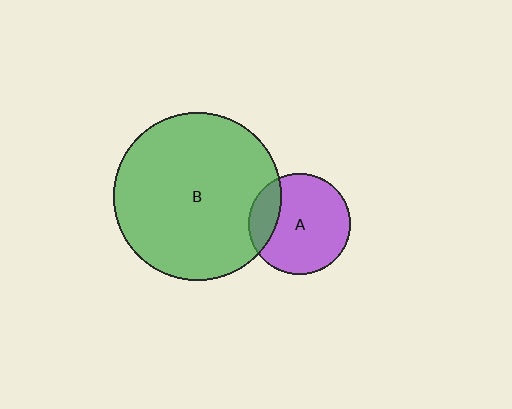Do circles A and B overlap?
Yes.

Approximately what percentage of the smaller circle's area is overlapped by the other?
Approximately 20%.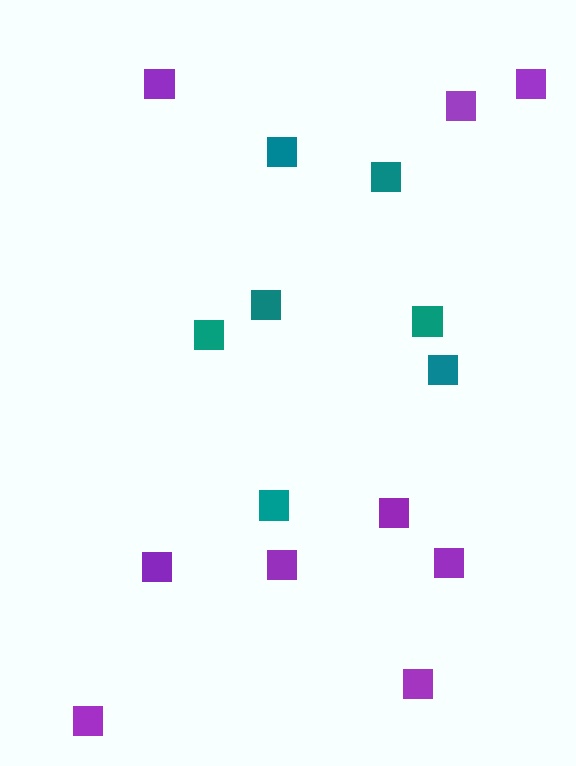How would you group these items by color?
There are 2 groups: one group of purple squares (9) and one group of teal squares (7).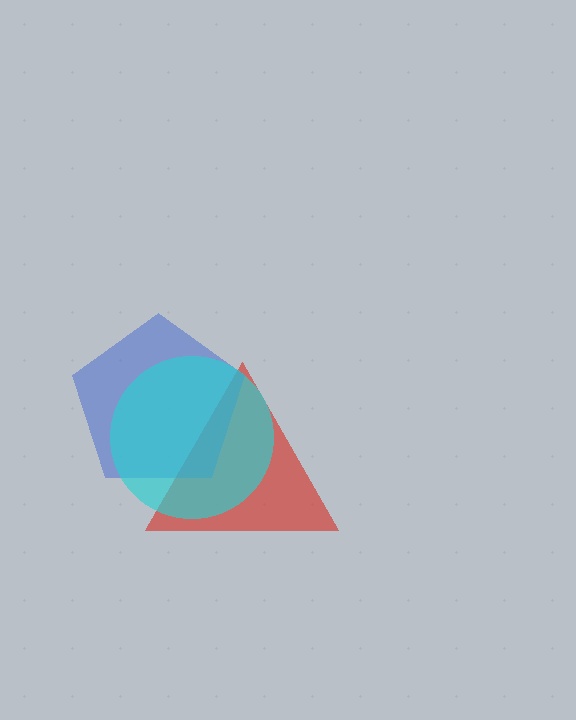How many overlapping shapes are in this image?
There are 3 overlapping shapes in the image.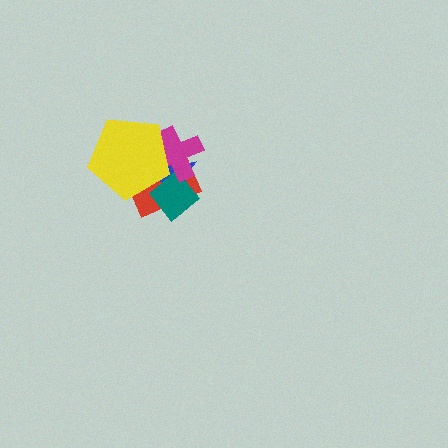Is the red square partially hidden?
Yes, it is partially covered by another shape.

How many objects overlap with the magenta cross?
4 objects overlap with the magenta cross.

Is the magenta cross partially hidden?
Yes, it is partially covered by another shape.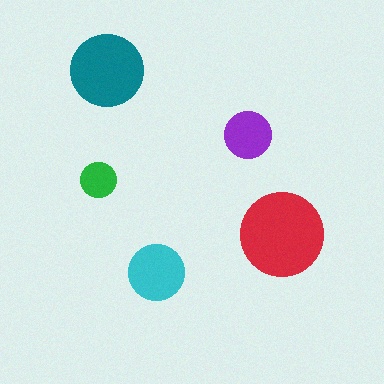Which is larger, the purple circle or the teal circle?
The teal one.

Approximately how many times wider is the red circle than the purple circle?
About 2 times wider.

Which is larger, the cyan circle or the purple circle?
The cyan one.